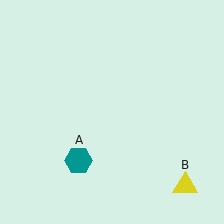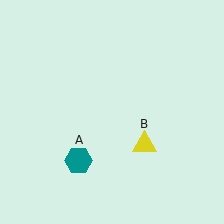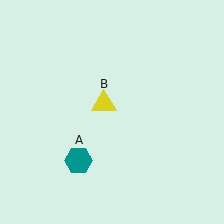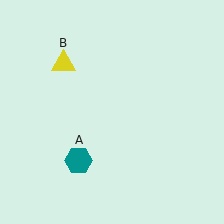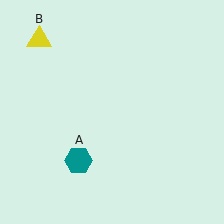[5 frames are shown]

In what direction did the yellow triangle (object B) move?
The yellow triangle (object B) moved up and to the left.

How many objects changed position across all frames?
1 object changed position: yellow triangle (object B).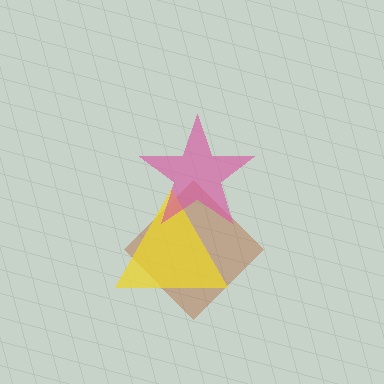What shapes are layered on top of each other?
The layered shapes are: a brown diamond, a yellow triangle, a pink star.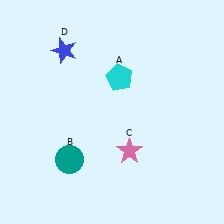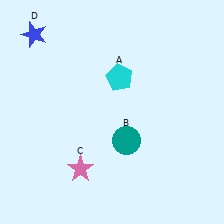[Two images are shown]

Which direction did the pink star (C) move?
The pink star (C) moved left.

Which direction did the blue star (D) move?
The blue star (D) moved left.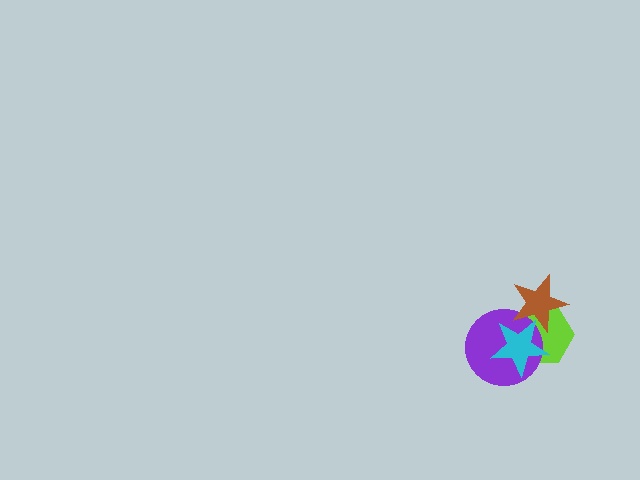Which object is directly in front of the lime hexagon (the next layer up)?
The purple circle is directly in front of the lime hexagon.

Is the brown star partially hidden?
No, no other shape covers it.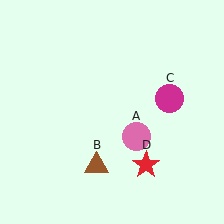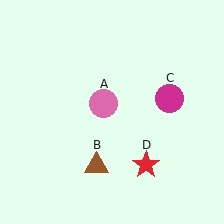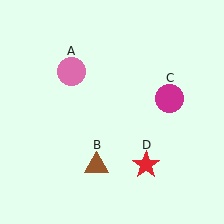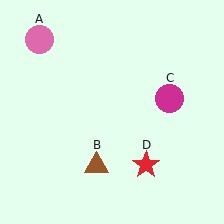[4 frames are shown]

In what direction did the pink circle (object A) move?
The pink circle (object A) moved up and to the left.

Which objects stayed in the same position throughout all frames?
Brown triangle (object B) and magenta circle (object C) and red star (object D) remained stationary.